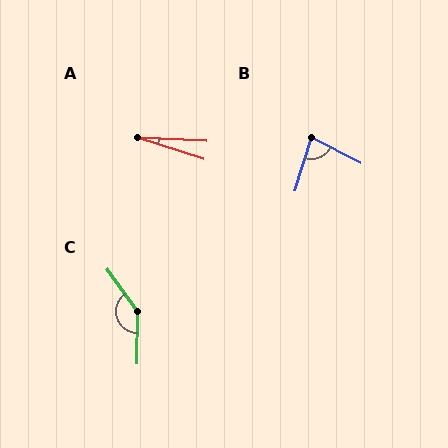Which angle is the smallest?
A, at approximately 15 degrees.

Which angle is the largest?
C, at approximately 144 degrees.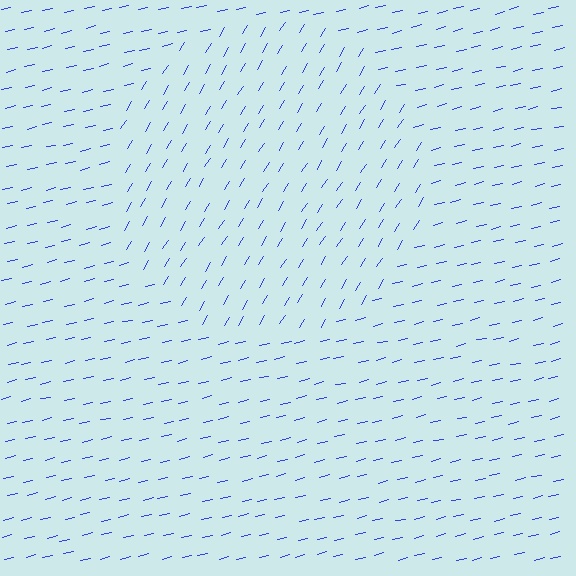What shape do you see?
I see a circle.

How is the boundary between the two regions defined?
The boundary is defined purely by a change in line orientation (approximately 45 degrees difference). All lines are the same color and thickness.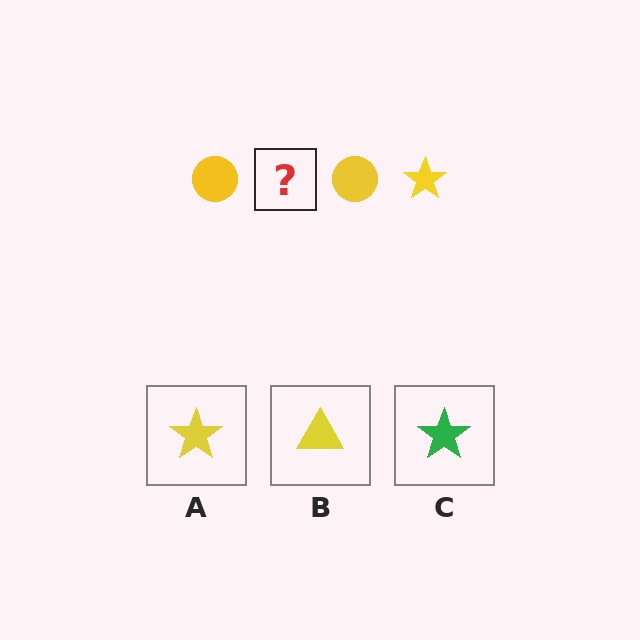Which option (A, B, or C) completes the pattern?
A.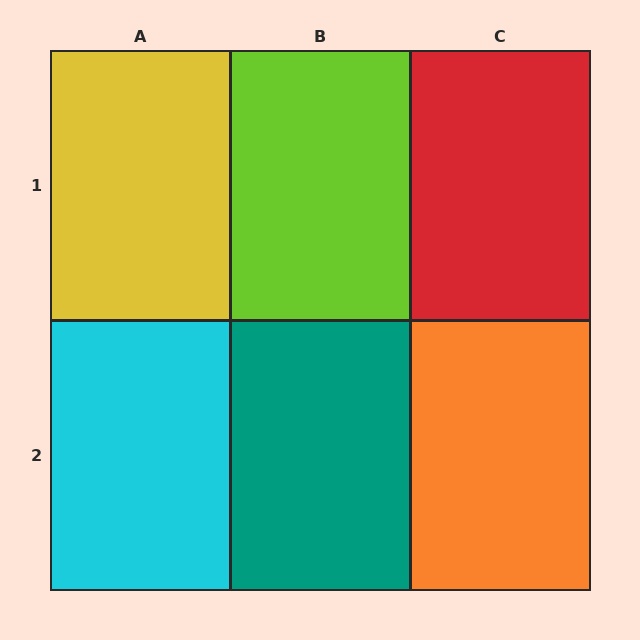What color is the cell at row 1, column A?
Yellow.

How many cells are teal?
1 cell is teal.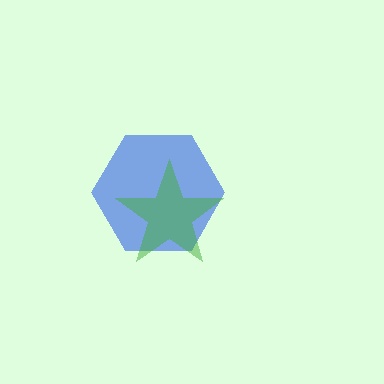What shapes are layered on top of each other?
The layered shapes are: a blue hexagon, a green star.